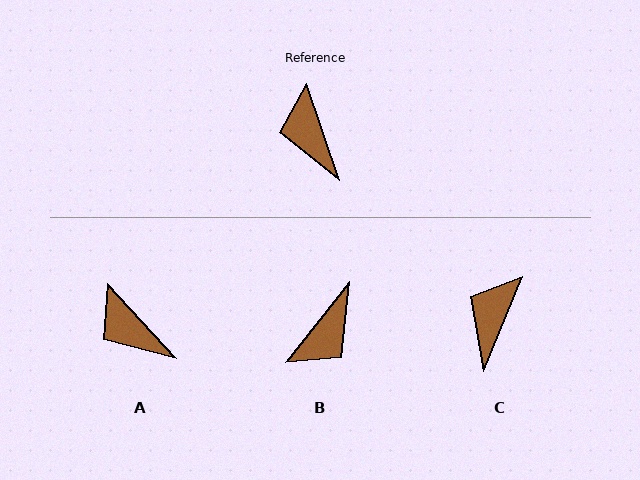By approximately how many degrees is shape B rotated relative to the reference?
Approximately 123 degrees counter-clockwise.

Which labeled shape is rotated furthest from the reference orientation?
B, about 123 degrees away.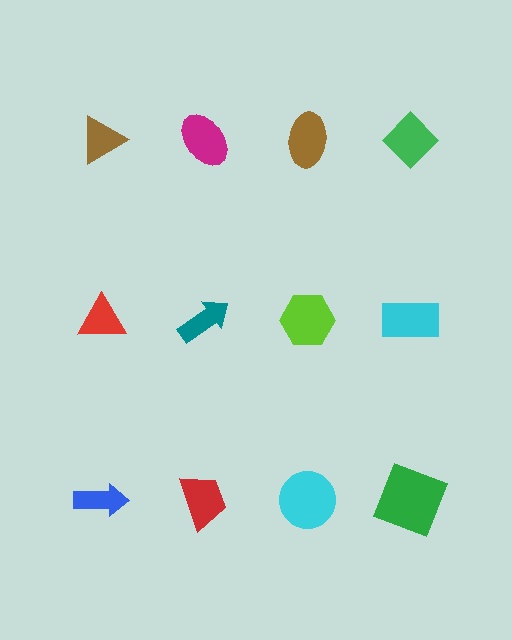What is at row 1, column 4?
A green diamond.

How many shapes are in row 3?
4 shapes.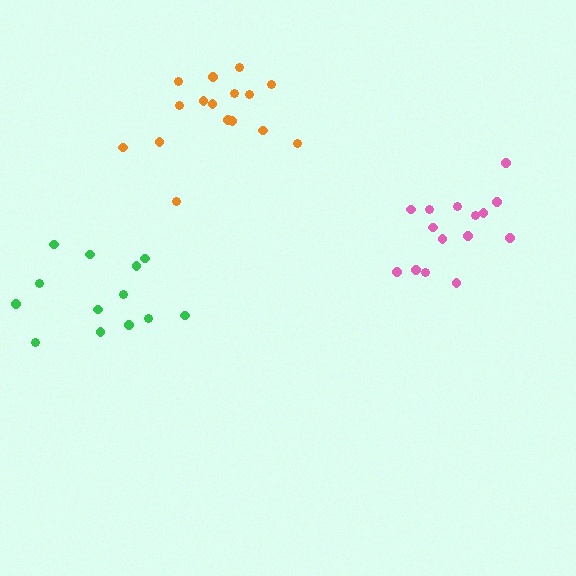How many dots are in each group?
Group 1: 13 dots, Group 2: 16 dots, Group 3: 15 dots (44 total).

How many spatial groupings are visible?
There are 3 spatial groupings.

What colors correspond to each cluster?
The clusters are colored: green, orange, pink.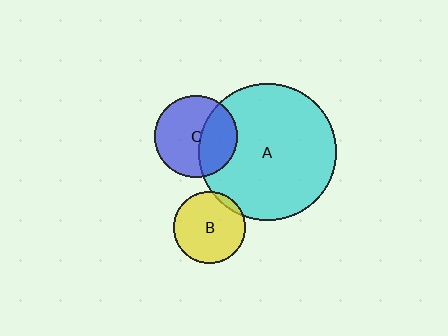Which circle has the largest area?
Circle A (cyan).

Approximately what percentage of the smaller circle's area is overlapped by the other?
Approximately 40%.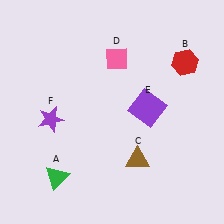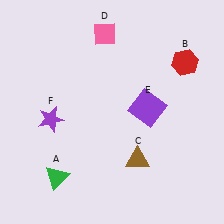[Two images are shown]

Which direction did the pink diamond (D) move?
The pink diamond (D) moved up.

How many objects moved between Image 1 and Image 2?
1 object moved between the two images.